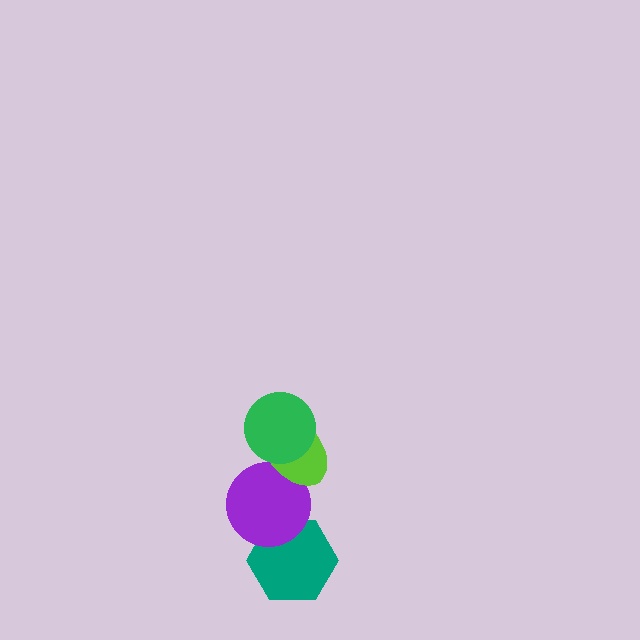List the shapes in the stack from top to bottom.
From top to bottom: the green circle, the lime ellipse, the purple circle, the teal hexagon.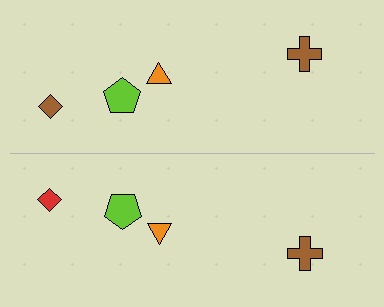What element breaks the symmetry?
The red diamond on the bottom side breaks the symmetry — its mirror counterpart is brown.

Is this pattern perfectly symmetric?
No, the pattern is not perfectly symmetric. The red diamond on the bottom side breaks the symmetry — its mirror counterpart is brown.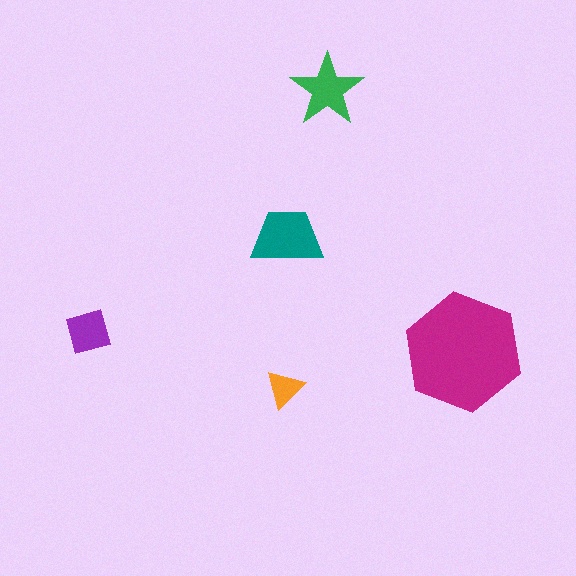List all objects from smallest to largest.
The orange triangle, the purple diamond, the green star, the teal trapezoid, the magenta hexagon.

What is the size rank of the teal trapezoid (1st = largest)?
2nd.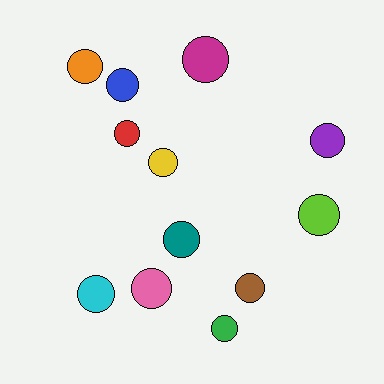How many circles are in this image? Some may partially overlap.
There are 12 circles.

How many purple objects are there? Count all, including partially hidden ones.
There is 1 purple object.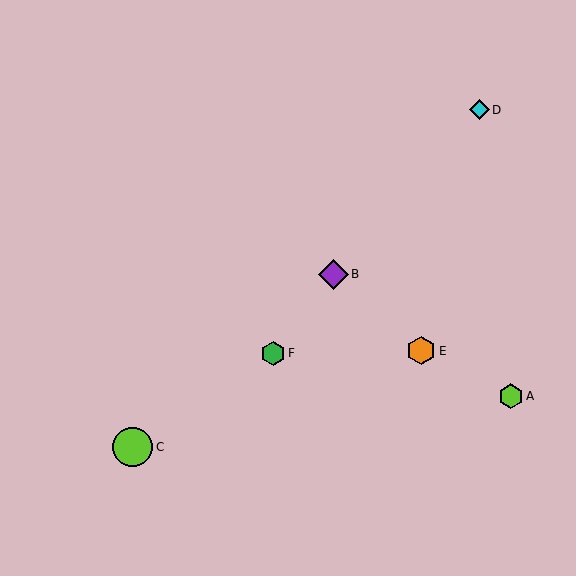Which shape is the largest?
The lime circle (labeled C) is the largest.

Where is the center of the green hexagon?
The center of the green hexagon is at (273, 353).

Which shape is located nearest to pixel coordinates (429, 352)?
The orange hexagon (labeled E) at (421, 351) is nearest to that location.